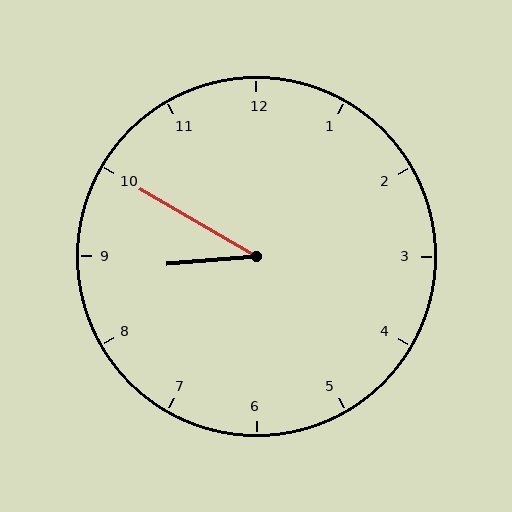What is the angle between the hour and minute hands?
Approximately 35 degrees.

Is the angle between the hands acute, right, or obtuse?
It is acute.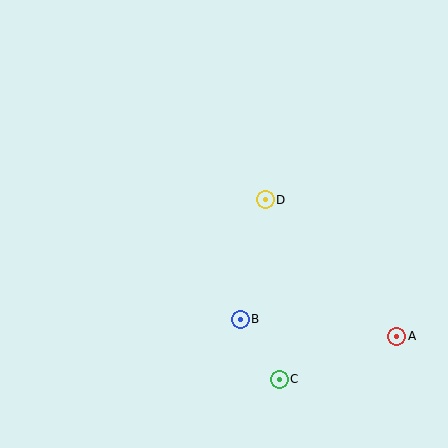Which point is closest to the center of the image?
Point D at (265, 200) is closest to the center.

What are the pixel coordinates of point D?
Point D is at (265, 200).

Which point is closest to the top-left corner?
Point D is closest to the top-left corner.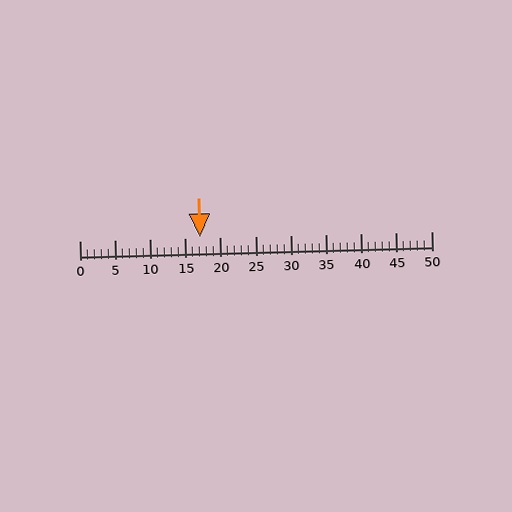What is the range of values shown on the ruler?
The ruler shows values from 0 to 50.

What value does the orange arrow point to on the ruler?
The orange arrow points to approximately 17.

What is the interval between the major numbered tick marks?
The major tick marks are spaced 5 units apart.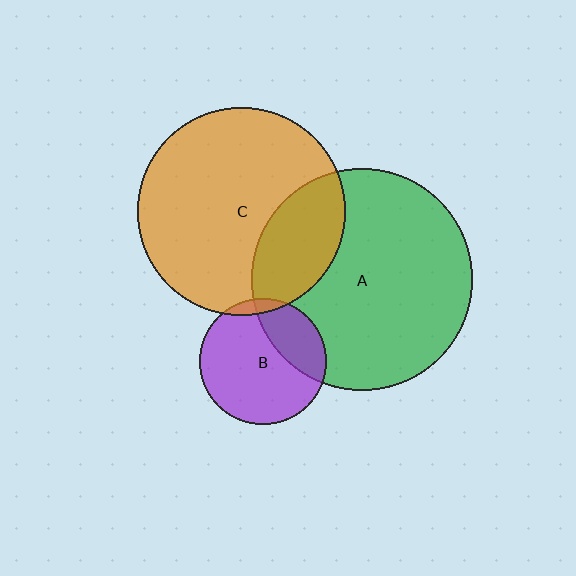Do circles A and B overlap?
Yes.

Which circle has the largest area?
Circle A (green).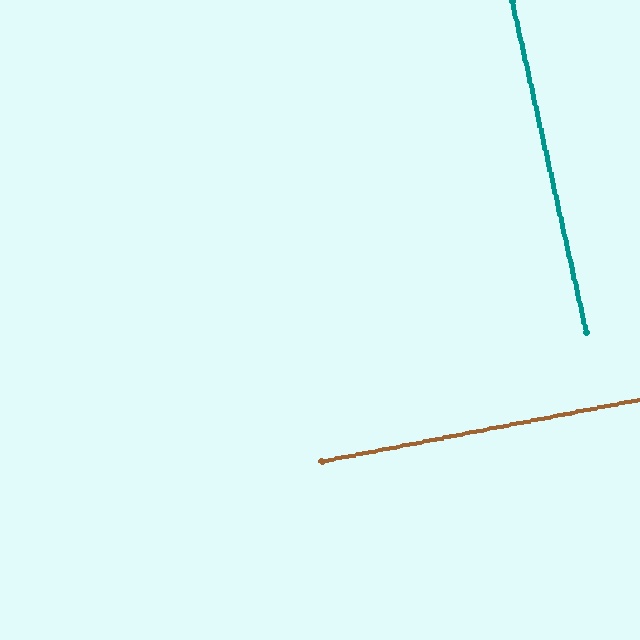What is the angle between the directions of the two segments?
Approximately 88 degrees.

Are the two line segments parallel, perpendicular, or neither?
Perpendicular — they meet at approximately 88°.